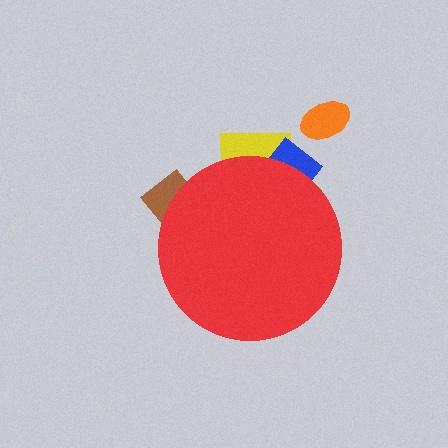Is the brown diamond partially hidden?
Yes, the brown diamond is partially hidden behind the red circle.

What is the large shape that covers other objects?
A red circle.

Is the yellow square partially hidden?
Yes, the yellow square is partially hidden behind the red circle.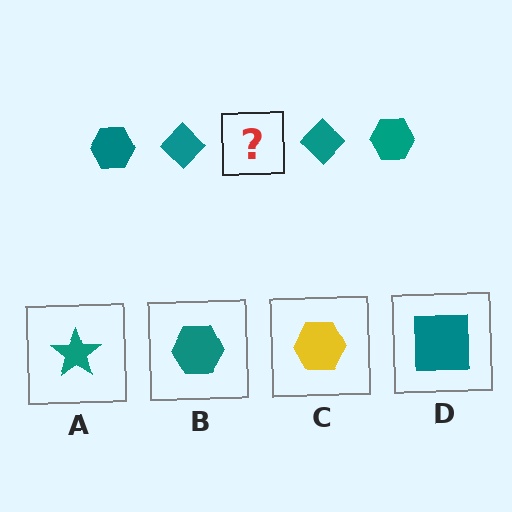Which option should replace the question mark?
Option B.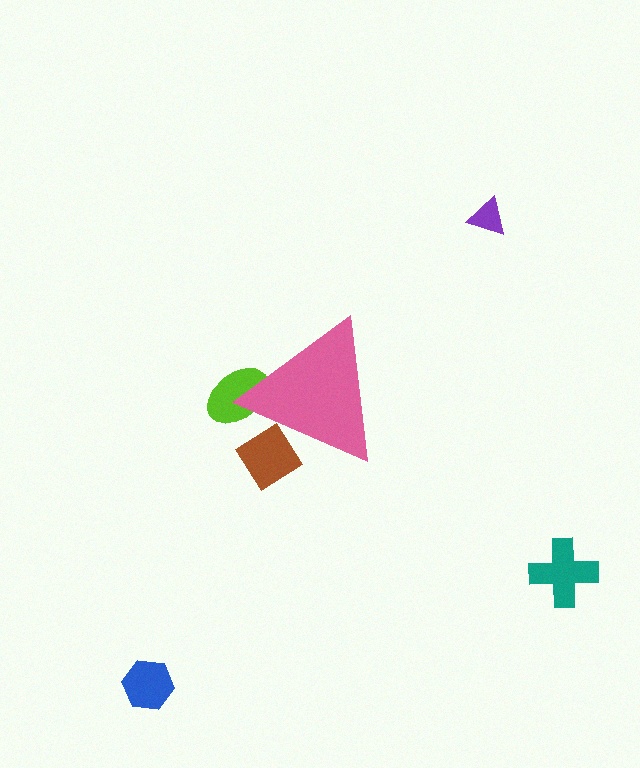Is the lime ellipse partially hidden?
Yes, the lime ellipse is partially hidden behind the pink triangle.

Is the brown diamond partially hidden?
Yes, the brown diamond is partially hidden behind the pink triangle.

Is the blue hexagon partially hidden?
No, the blue hexagon is fully visible.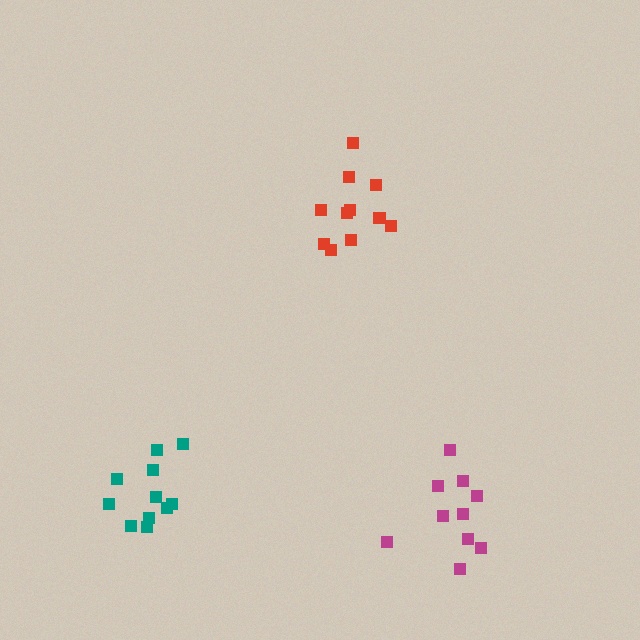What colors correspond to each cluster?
The clusters are colored: red, magenta, teal.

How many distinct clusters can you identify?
There are 3 distinct clusters.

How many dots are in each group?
Group 1: 11 dots, Group 2: 10 dots, Group 3: 11 dots (32 total).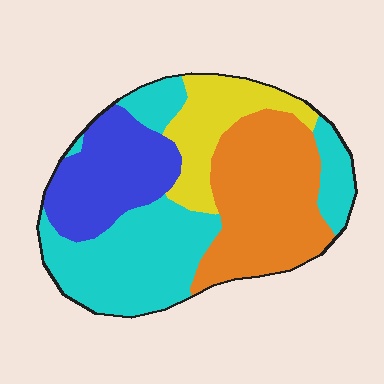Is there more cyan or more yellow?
Cyan.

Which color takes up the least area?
Yellow, at roughly 15%.